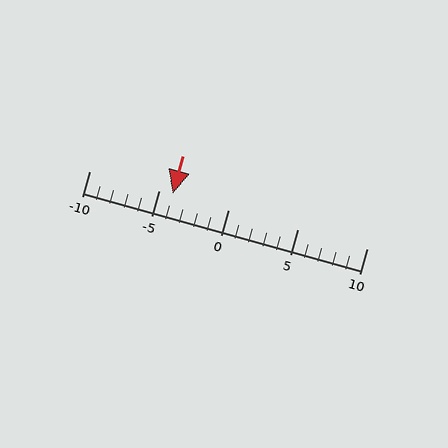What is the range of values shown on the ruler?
The ruler shows values from -10 to 10.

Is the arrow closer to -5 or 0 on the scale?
The arrow is closer to -5.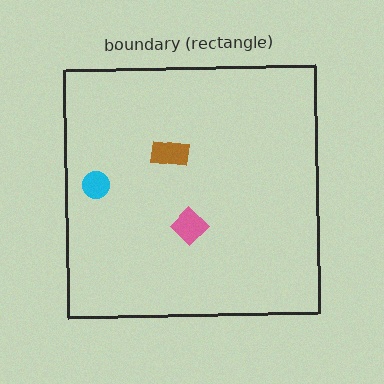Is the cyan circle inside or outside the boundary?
Inside.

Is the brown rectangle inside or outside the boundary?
Inside.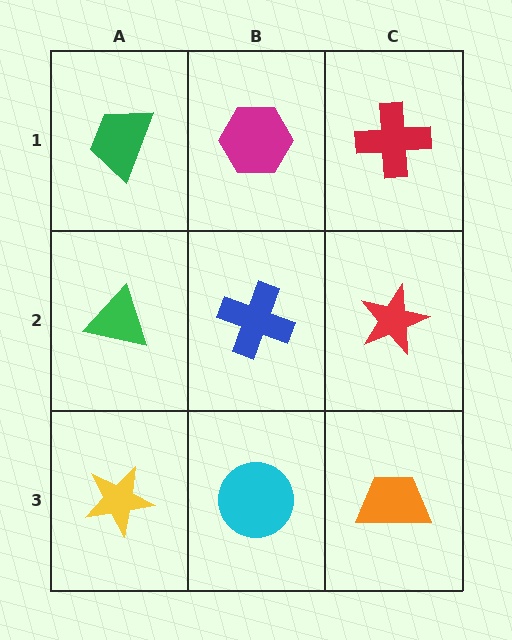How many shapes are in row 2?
3 shapes.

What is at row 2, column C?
A red star.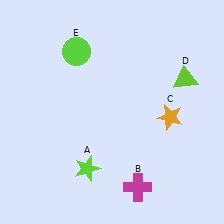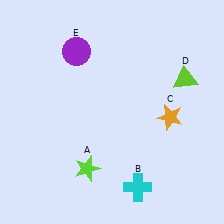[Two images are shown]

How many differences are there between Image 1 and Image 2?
There are 2 differences between the two images.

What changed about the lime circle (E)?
In Image 1, E is lime. In Image 2, it changed to purple.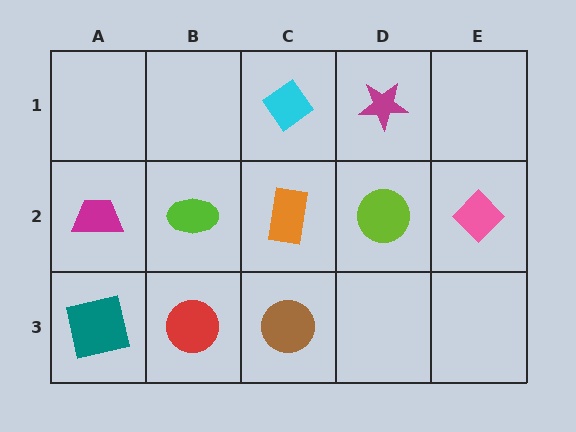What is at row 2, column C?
An orange rectangle.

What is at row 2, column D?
A lime circle.